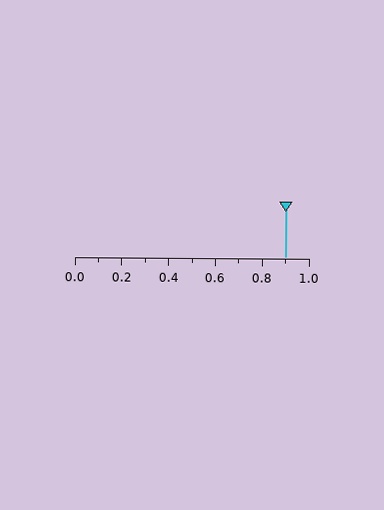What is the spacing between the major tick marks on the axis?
The major ticks are spaced 0.2 apart.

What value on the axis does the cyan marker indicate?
The marker indicates approximately 0.9.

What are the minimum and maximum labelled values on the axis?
The axis runs from 0.0 to 1.0.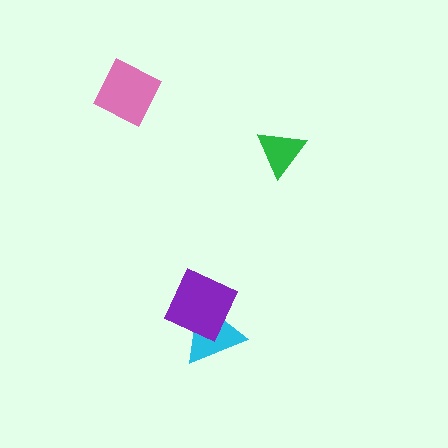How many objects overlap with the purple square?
1 object overlaps with the purple square.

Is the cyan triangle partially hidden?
Yes, it is partially covered by another shape.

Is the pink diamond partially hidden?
No, no other shape covers it.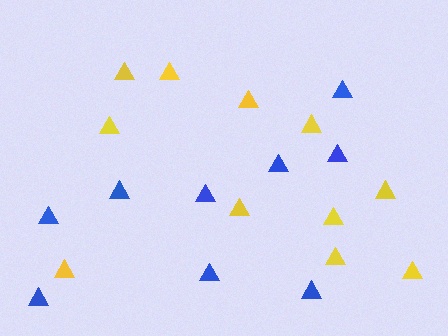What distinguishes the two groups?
There are 2 groups: one group of blue triangles (9) and one group of yellow triangles (11).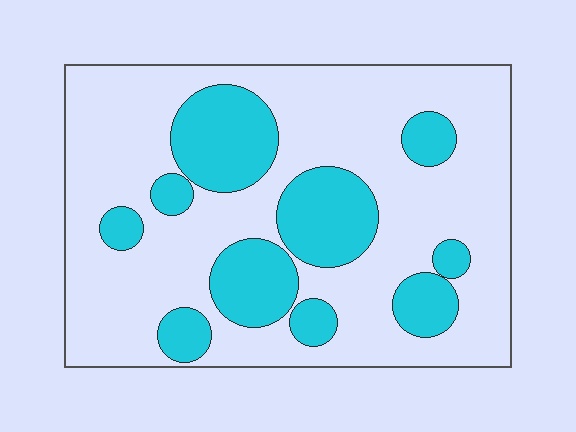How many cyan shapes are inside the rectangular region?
10.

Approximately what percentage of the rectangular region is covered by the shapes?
Approximately 30%.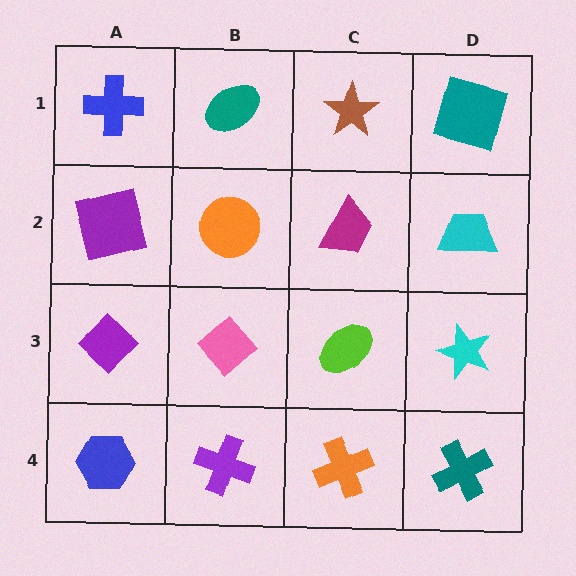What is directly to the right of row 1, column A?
A teal ellipse.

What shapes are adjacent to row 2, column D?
A teal square (row 1, column D), a cyan star (row 3, column D), a magenta trapezoid (row 2, column C).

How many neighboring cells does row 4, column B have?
3.